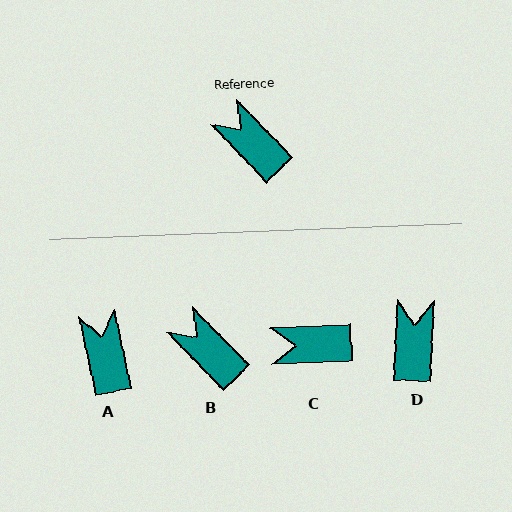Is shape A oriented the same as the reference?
No, it is off by about 32 degrees.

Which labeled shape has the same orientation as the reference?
B.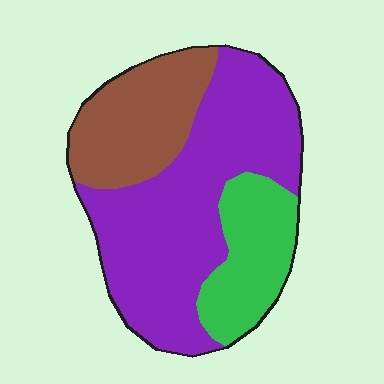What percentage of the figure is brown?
Brown covers 24% of the figure.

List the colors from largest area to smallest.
From largest to smallest: purple, brown, green.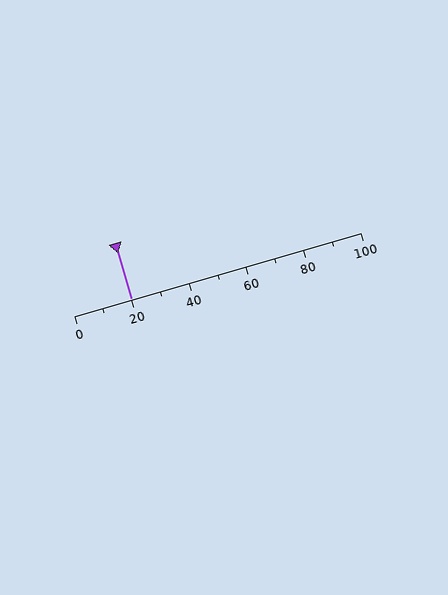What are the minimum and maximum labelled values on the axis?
The axis runs from 0 to 100.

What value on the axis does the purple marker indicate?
The marker indicates approximately 20.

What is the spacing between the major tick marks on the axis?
The major ticks are spaced 20 apart.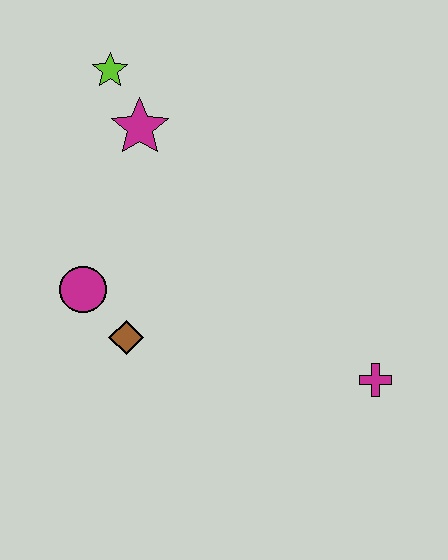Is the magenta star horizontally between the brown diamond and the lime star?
No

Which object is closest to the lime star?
The magenta star is closest to the lime star.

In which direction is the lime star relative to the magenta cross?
The lime star is above the magenta cross.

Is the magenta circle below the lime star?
Yes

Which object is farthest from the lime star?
The magenta cross is farthest from the lime star.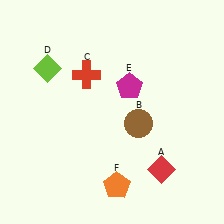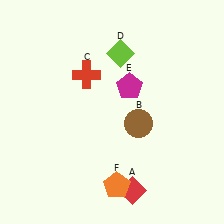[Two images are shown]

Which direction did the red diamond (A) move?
The red diamond (A) moved left.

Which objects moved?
The objects that moved are: the red diamond (A), the lime diamond (D).